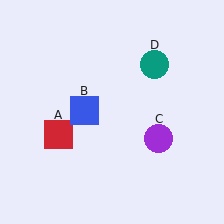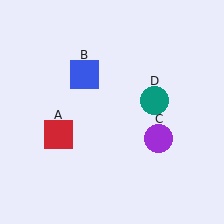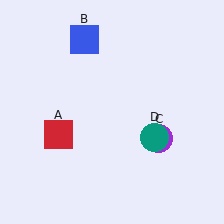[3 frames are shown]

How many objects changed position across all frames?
2 objects changed position: blue square (object B), teal circle (object D).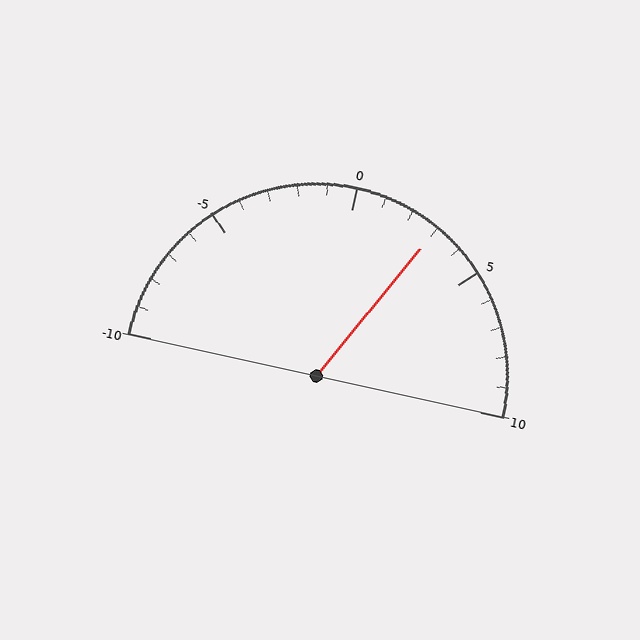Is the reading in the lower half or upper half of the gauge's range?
The reading is in the upper half of the range (-10 to 10).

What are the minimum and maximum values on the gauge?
The gauge ranges from -10 to 10.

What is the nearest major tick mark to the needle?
The nearest major tick mark is 5.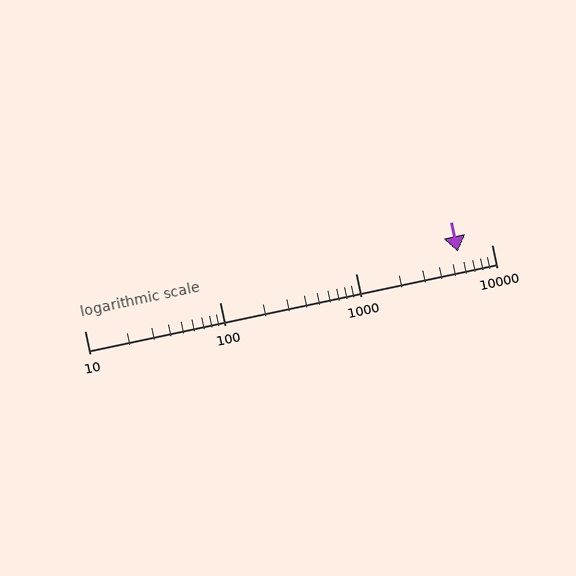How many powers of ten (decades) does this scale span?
The scale spans 3 decades, from 10 to 10000.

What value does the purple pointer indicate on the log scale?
The pointer indicates approximately 5600.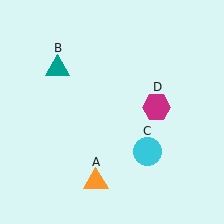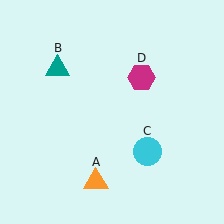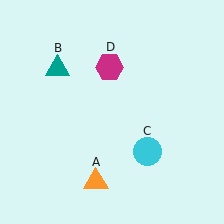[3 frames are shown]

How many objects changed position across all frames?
1 object changed position: magenta hexagon (object D).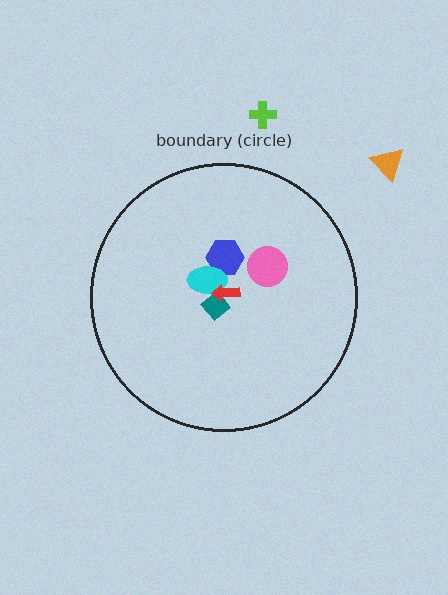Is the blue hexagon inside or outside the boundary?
Inside.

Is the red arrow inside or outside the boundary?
Inside.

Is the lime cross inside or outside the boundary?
Outside.